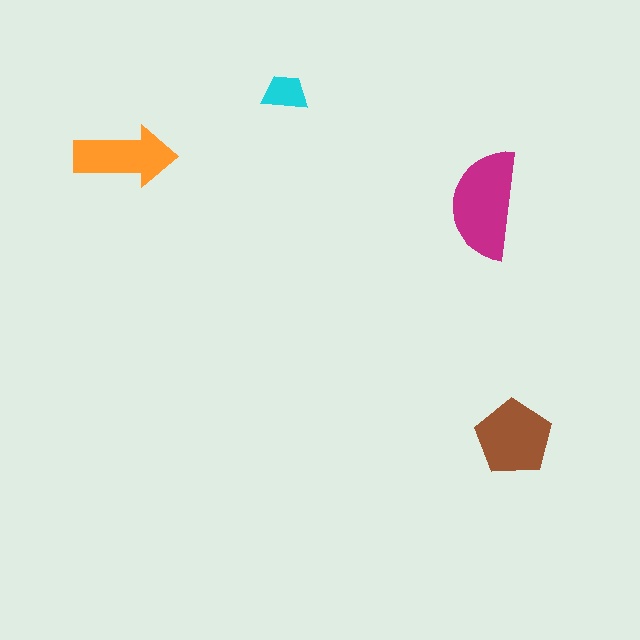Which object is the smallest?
The cyan trapezoid.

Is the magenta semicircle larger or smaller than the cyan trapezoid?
Larger.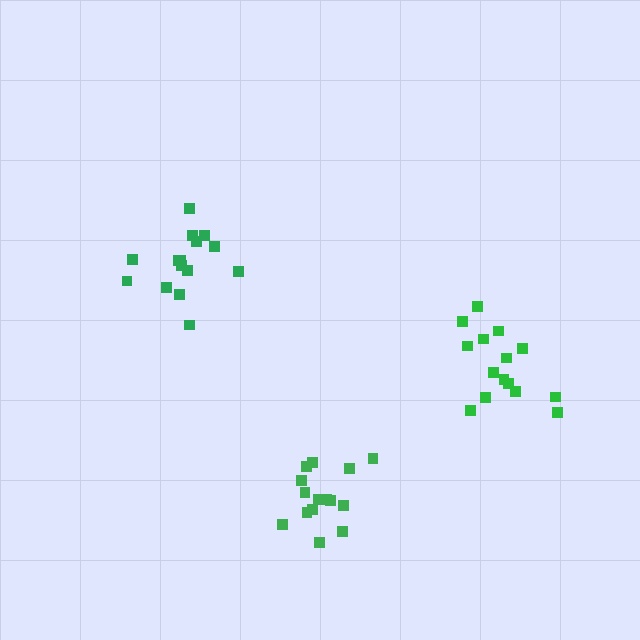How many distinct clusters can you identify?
There are 3 distinct clusters.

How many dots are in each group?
Group 1: 15 dots, Group 2: 15 dots, Group 3: 15 dots (45 total).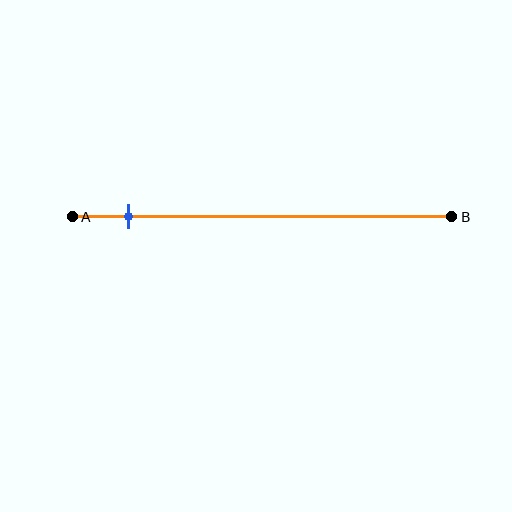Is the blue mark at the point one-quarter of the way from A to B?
No, the mark is at about 15% from A, not at the 25% one-quarter point.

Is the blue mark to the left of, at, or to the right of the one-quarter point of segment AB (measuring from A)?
The blue mark is to the left of the one-quarter point of segment AB.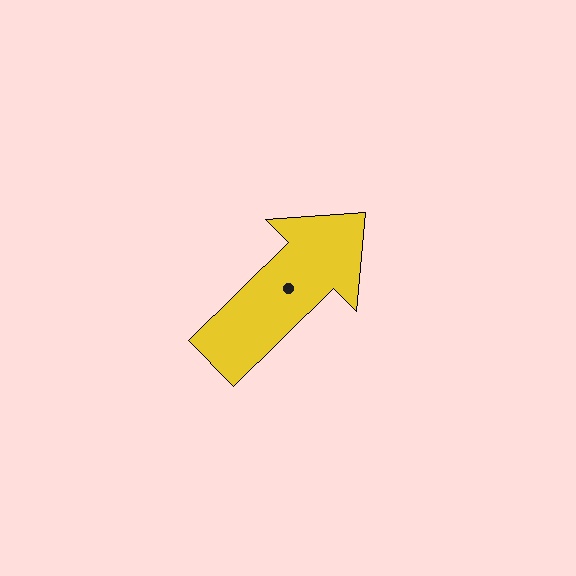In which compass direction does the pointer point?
Northeast.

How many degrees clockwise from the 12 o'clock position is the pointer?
Approximately 46 degrees.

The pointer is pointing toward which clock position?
Roughly 2 o'clock.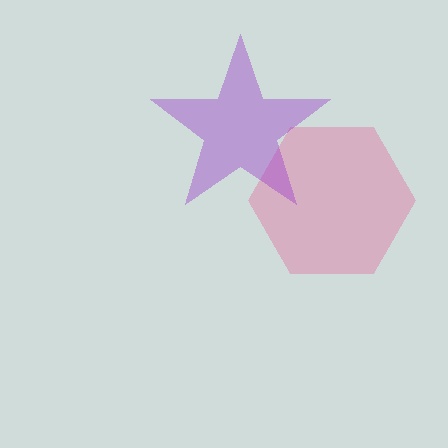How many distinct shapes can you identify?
There are 2 distinct shapes: a pink hexagon, a purple star.